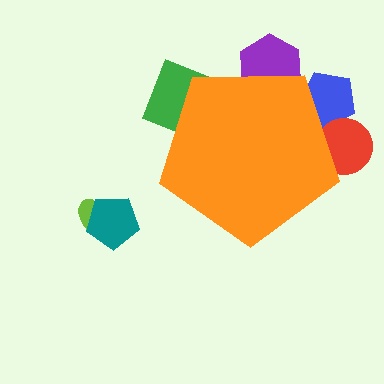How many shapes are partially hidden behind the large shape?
4 shapes are partially hidden.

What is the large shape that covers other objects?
An orange pentagon.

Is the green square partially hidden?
Yes, the green square is partially hidden behind the orange pentagon.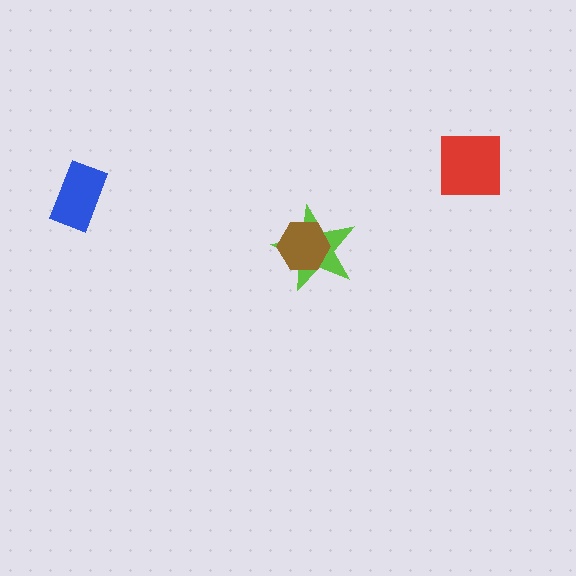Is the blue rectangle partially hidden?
No, no other shape covers it.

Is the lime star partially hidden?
Yes, it is partially covered by another shape.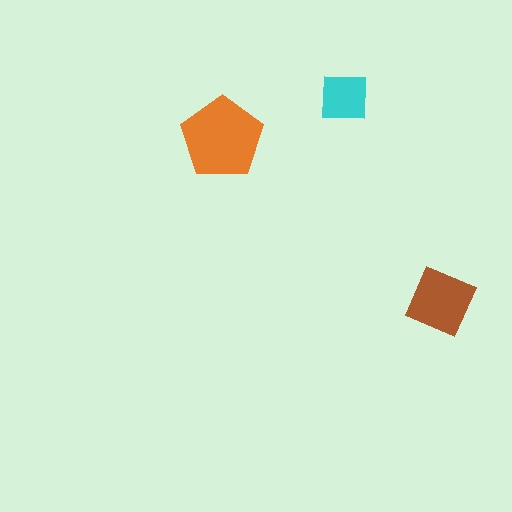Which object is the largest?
The orange pentagon.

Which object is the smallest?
The cyan square.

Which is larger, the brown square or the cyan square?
The brown square.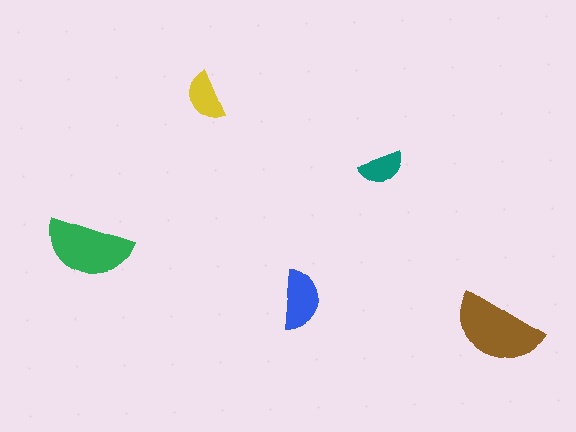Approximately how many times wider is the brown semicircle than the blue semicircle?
About 1.5 times wider.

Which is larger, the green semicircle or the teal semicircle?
The green one.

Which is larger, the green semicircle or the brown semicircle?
The brown one.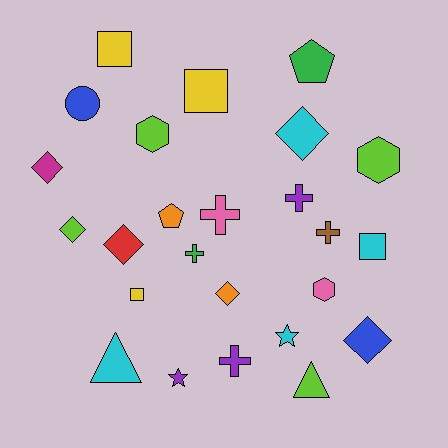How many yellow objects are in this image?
There are 3 yellow objects.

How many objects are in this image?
There are 25 objects.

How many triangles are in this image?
There are 2 triangles.